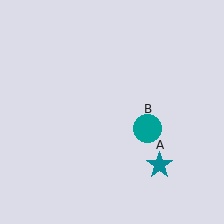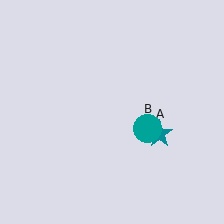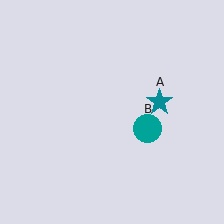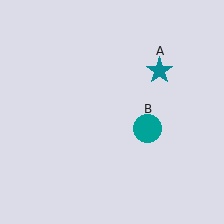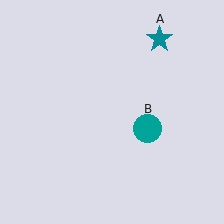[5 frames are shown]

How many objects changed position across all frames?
1 object changed position: teal star (object A).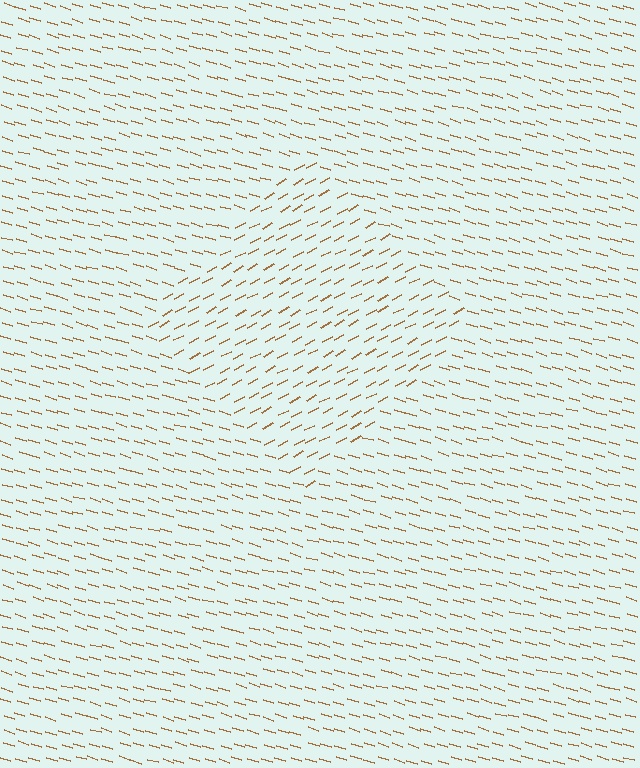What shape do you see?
I see a diamond.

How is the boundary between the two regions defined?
The boundary is defined purely by a change in line orientation (approximately 45 degrees difference). All lines are the same color and thickness.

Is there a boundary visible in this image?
Yes, there is a texture boundary formed by a change in line orientation.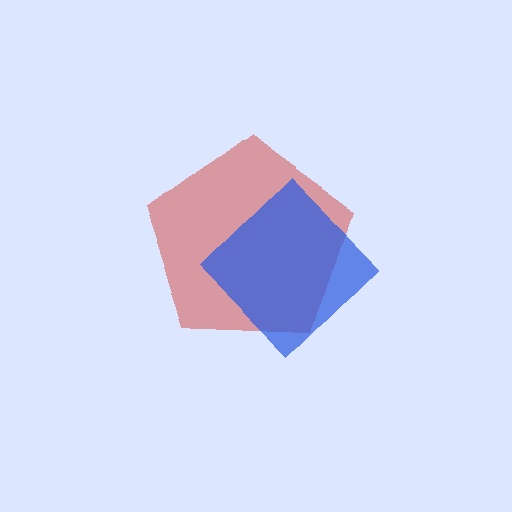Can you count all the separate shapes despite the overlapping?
Yes, there are 2 separate shapes.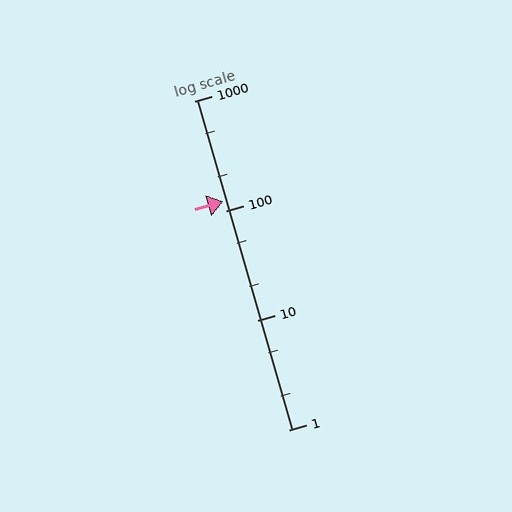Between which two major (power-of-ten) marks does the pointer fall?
The pointer is between 100 and 1000.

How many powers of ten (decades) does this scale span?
The scale spans 3 decades, from 1 to 1000.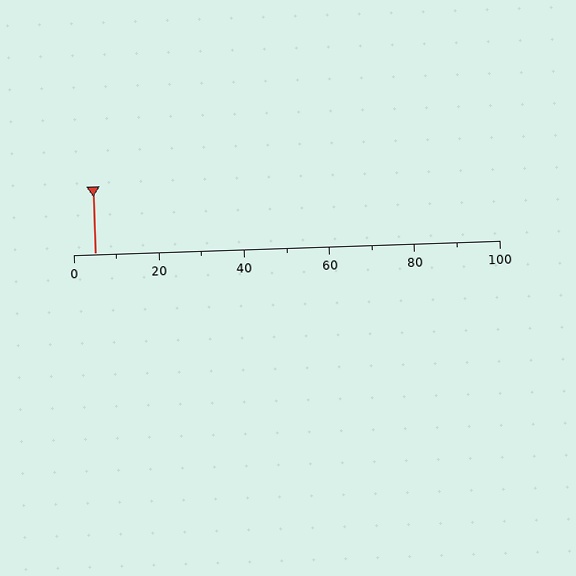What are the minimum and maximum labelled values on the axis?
The axis runs from 0 to 100.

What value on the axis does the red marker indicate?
The marker indicates approximately 5.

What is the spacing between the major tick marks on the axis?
The major ticks are spaced 20 apart.